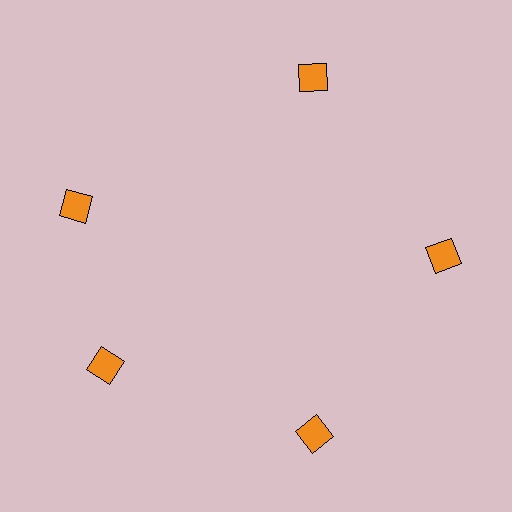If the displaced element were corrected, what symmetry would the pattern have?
It would have 5-fold rotational symmetry — the pattern would map onto itself every 72 degrees.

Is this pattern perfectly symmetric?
No. The 5 orange diamonds are arranged in a ring, but one element near the 10 o'clock position is rotated out of alignment along the ring, breaking the 5-fold rotational symmetry.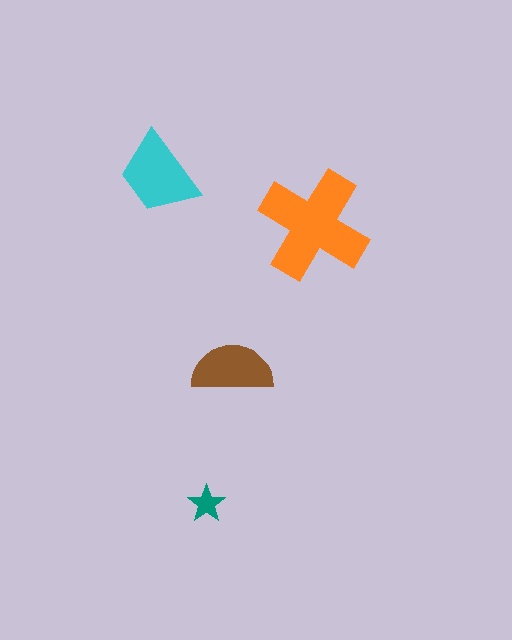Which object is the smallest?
The teal star.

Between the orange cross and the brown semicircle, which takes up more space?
The orange cross.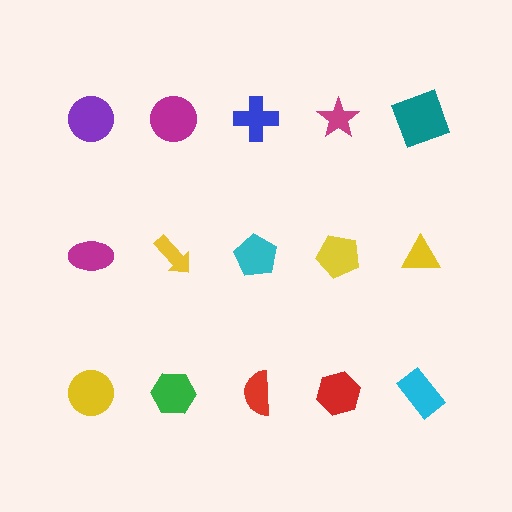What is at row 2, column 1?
A magenta ellipse.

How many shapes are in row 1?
5 shapes.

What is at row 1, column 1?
A purple circle.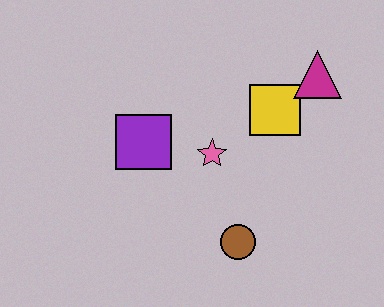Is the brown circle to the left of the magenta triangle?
Yes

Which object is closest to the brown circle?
The pink star is closest to the brown circle.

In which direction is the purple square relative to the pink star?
The purple square is to the left of the pink star.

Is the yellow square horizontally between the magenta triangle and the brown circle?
Yes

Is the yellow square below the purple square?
No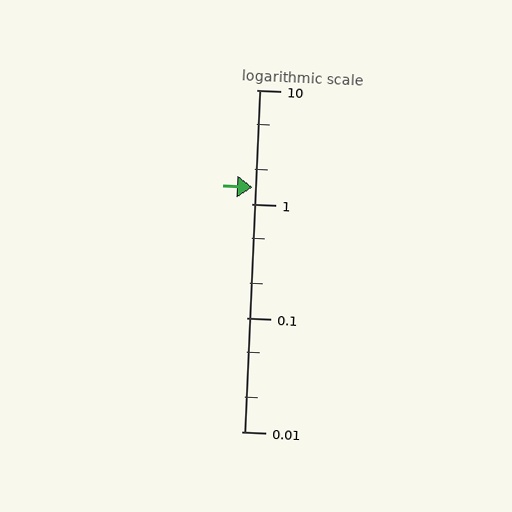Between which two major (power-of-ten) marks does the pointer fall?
The pointer is between 1 and 10.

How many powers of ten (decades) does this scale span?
The scale spans 3 decades, from 0.01 to 10.